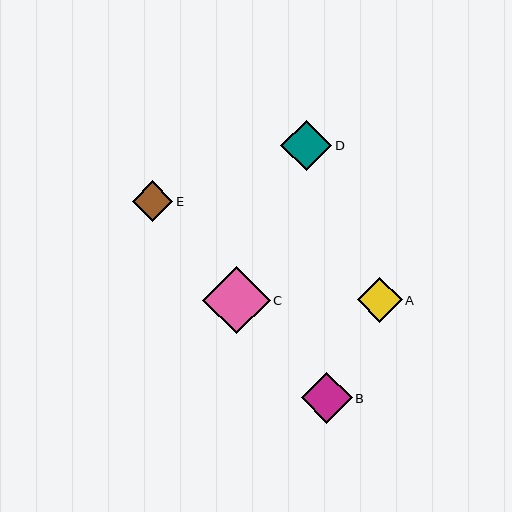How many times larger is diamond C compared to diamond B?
Diamond C is approximately 1.3 times the size of diamond B.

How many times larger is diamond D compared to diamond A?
Diamond D is approximately 1.1 times the size of diamond A.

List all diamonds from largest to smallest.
From largest to smallest: C, B, D, A, E.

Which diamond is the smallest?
Diamond E is the smallest with a size of approximately 41 pixels.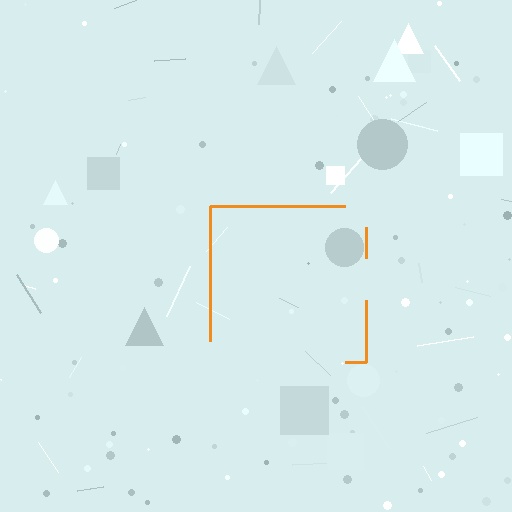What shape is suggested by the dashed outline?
The dashed outline suggests a square.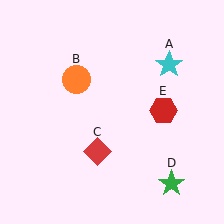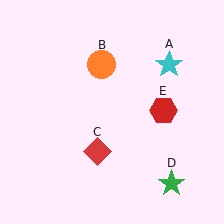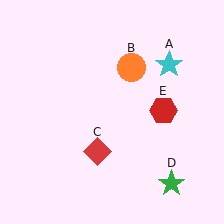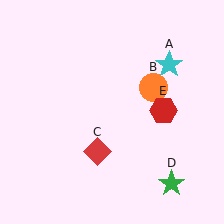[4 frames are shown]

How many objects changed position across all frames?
1 object changed position: orange circle (object B).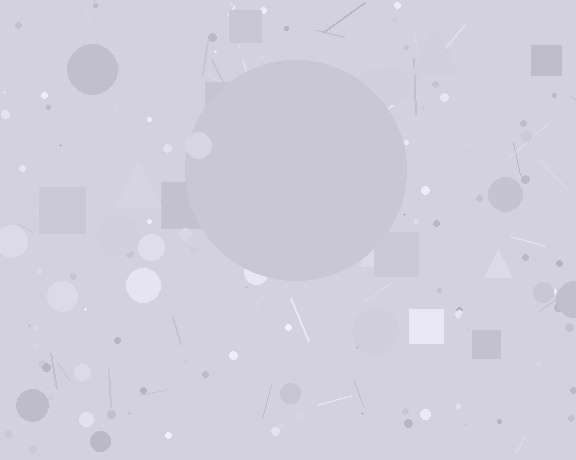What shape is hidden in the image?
A circle is hidden in the image.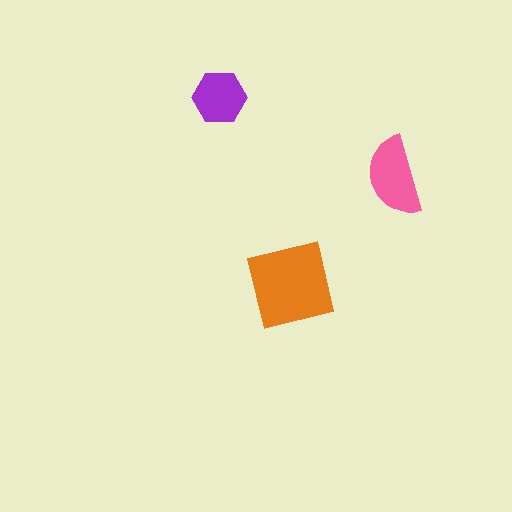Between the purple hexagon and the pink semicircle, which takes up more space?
The pink semicircle.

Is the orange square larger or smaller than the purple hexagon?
Larger.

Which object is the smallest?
The purple hexagon.